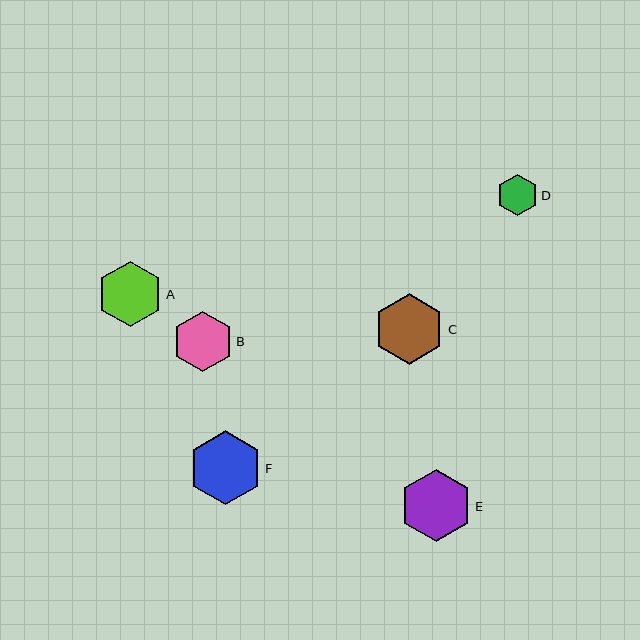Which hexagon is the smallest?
Hexagon D is the smallest with a size of approximately 41 pixels.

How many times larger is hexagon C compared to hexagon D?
Hexagon C is approximately 1.7 times the size of hexagon D.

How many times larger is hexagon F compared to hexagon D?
Hexagon F is approximately 1.8 times the size of hexagon D.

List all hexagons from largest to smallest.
From largest to smallest: F, E, C, A, B, D.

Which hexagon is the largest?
Hexagon F is the largest with a size of approximately 74 pixels.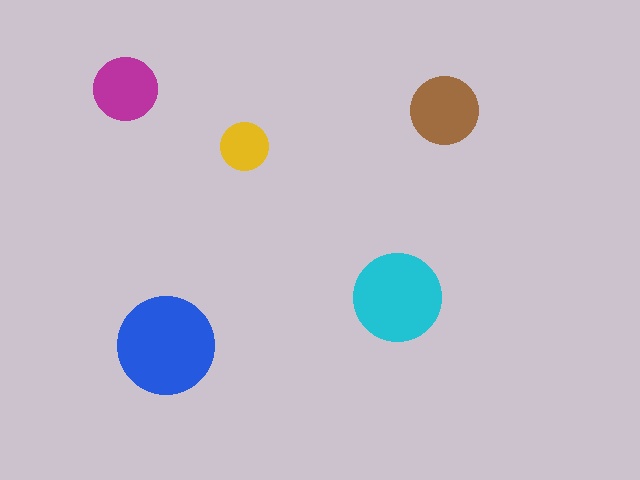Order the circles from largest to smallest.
the blue one, the cyan one, the brown one, the magenta one, the yellow one.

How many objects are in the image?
There are 5 objects in the image.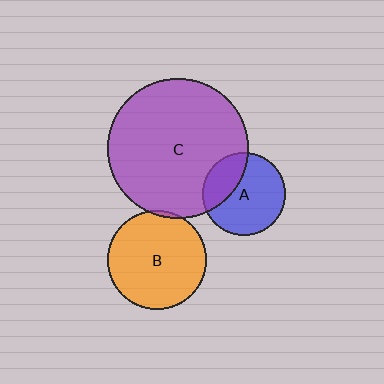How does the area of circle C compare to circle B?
Approximately 2.0 times.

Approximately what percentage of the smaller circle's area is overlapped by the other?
Approximately 30%.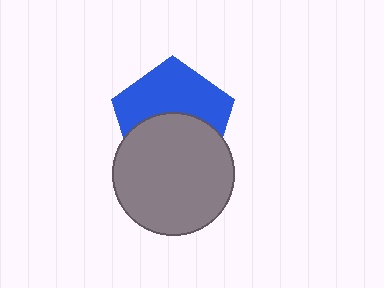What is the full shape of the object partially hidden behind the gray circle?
The partially hidden object is a blue pentagon.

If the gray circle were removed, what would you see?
You would see the complete blue pentagon.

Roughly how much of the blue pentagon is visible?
About half of it is visible (roughly 51%).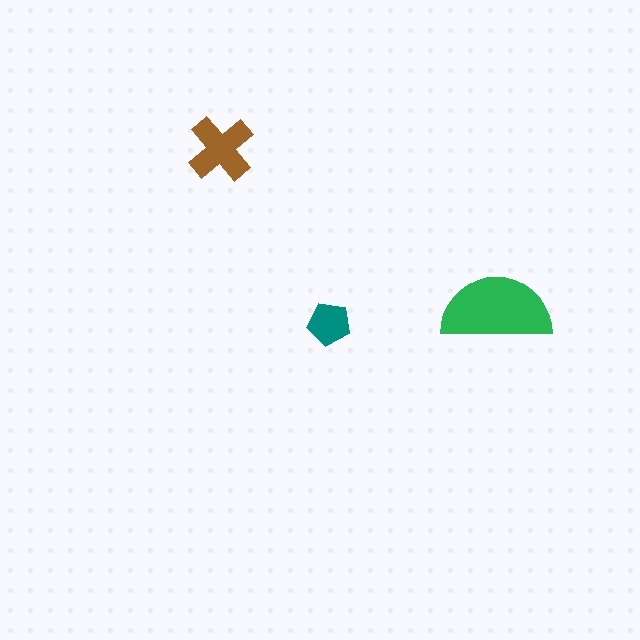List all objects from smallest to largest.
The teal pentagon, the brown cross, the green semicircle.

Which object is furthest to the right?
The green semicircle is rightmost.